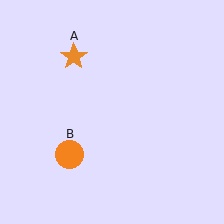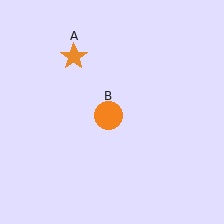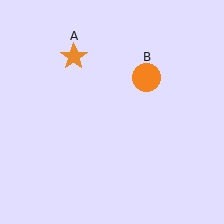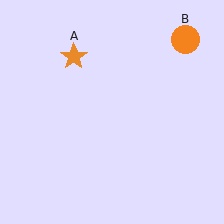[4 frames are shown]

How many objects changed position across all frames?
1 object changed position: orange circle (object B).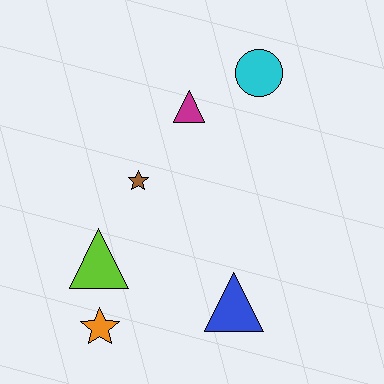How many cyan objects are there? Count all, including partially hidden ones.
There is 1 cyan object.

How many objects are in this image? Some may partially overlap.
There are 6 objects.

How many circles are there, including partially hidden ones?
There is 1 circle.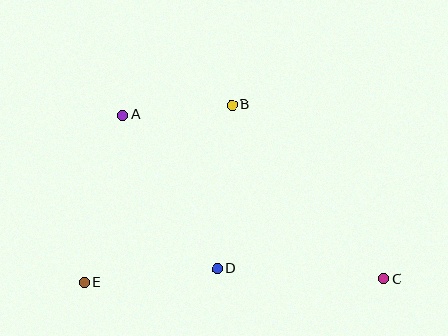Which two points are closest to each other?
Points A and B are closest to each other.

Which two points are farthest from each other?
Points A and C are farthest from each other.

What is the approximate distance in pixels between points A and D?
The distance between A and D is approximately 180 pixels.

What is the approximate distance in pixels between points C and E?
The distance between C and E is approximately 300 pixels.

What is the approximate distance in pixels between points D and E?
The distance between D and E is approximately 133 pixels.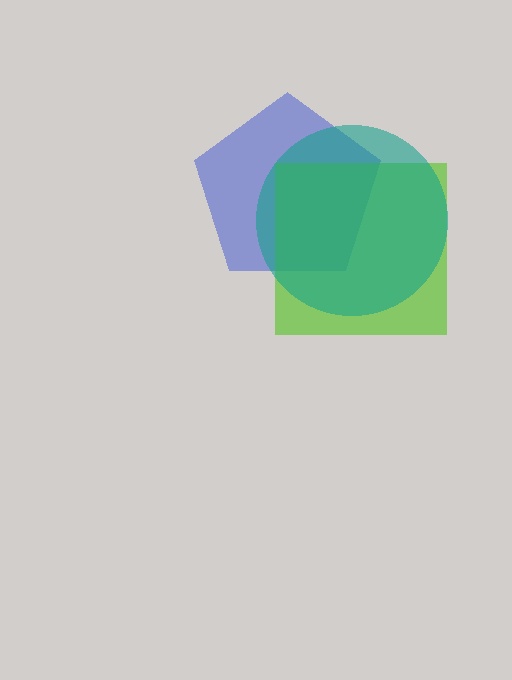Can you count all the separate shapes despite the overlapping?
Yes, there are 3 separate shapes.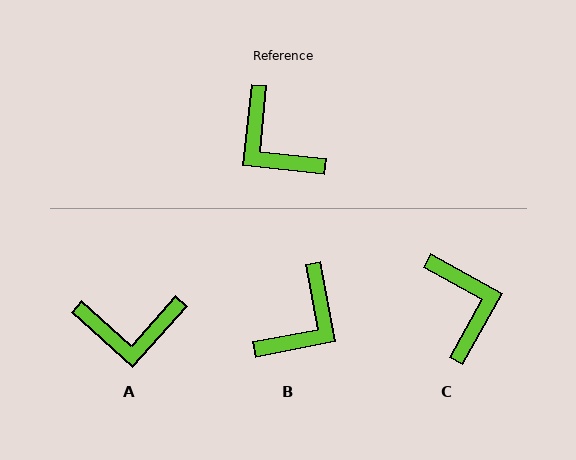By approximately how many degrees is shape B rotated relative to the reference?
Approximately 107 degrees counter-clockwise.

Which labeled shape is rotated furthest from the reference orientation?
C, about 157 degrees away.